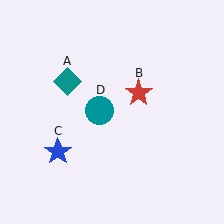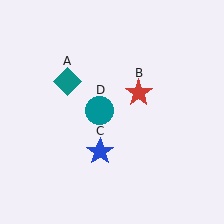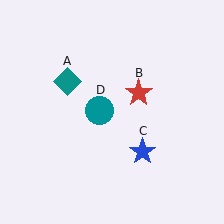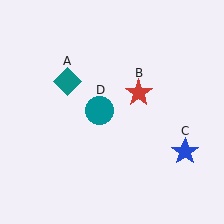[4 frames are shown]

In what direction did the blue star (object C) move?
The blue star (object C) moved right.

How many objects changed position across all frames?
1 object changed position: blue star (object C).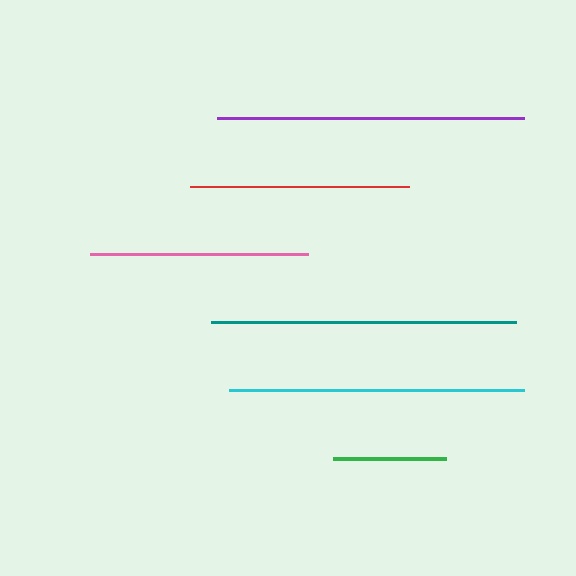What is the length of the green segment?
The green segment is approximately 112 pixels long.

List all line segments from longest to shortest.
From longest to shortest: purple, teal, cyan, red, pink, green.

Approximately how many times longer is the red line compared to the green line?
The red line is approximately 2.0 times the length of the green line.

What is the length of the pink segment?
The pink segment is approximately 217 pixels long.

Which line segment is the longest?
The purple line is the longest at approximately 307 pixels.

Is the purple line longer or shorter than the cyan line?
The purple line is longer than the cyan line.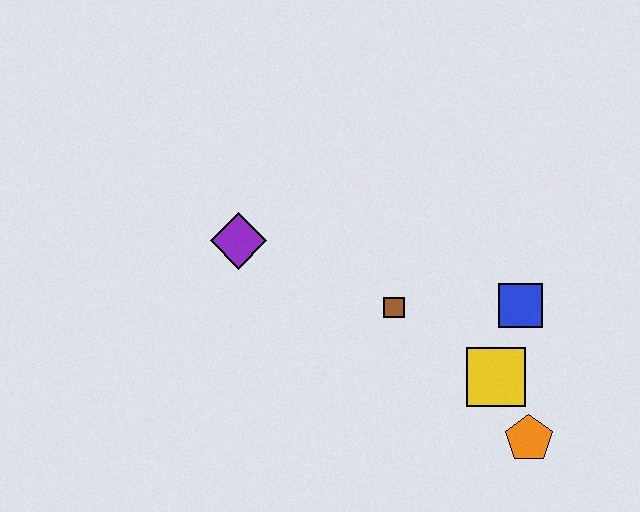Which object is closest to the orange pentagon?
The yellow square is closest to the orange pentagon.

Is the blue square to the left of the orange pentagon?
Yes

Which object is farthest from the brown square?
The orange pentagon is farthest from the brown square.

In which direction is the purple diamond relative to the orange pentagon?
The purple diamond is to the left of the orange pentagon.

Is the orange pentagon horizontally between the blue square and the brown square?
No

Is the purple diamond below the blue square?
No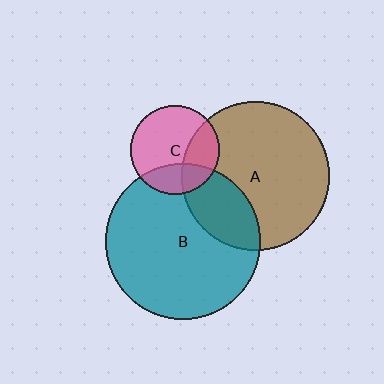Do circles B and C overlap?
Yes.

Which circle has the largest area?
Circle B (teal).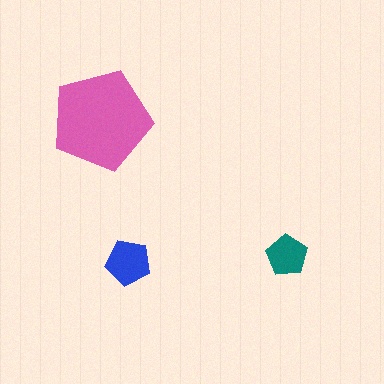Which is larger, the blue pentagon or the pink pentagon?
The pink one.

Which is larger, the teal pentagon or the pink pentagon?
The pink one.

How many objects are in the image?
There are 3 objects in the image.